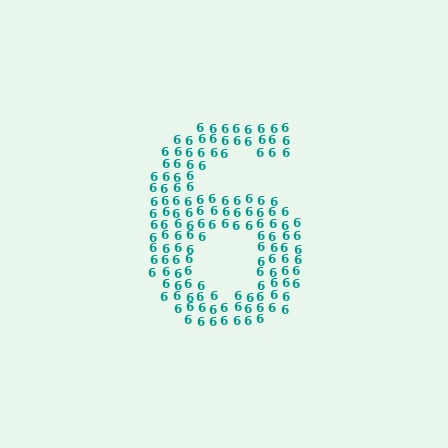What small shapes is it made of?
It is made of small digit 6's.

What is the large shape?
The large shape is the digit 6.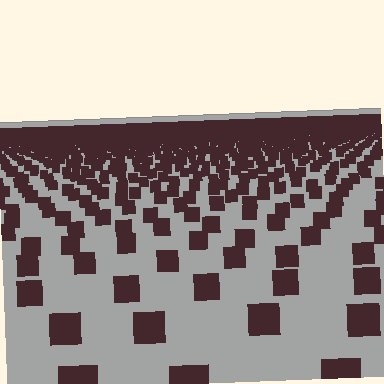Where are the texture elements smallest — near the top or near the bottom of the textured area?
Near the top.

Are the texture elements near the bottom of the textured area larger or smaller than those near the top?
Larger. Near the bottom, elements are closer to the viewer and appear at a bigger on-screen size.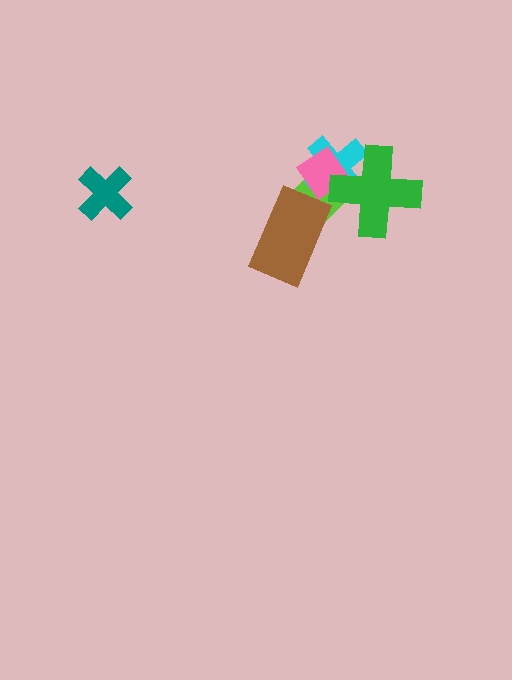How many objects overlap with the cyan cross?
3 objects overlap with the cyan cross.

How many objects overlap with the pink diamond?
3 objects overlap with the pink diamond.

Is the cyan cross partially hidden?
Yes, it is partially covered by another shape.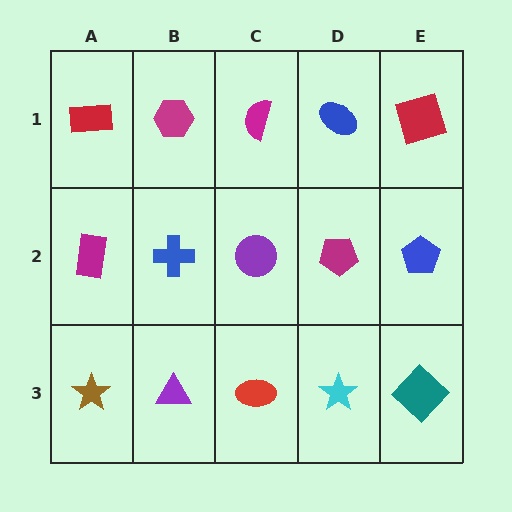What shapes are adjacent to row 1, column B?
A blue cross (row 2, column B), a red rectangle (row 1, column A), a magenta semicircle (row 1, column C).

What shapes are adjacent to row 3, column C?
A purple circle (row 2, column C), a purple triangle (row 3, column B), a cyan star (row 3, column D).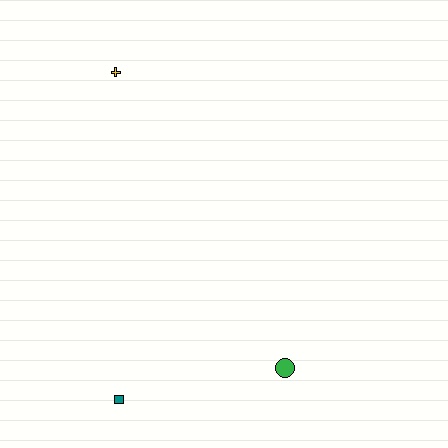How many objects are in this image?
There are 3 objects.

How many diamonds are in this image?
There are no diamonds.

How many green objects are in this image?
There is 1 green object.